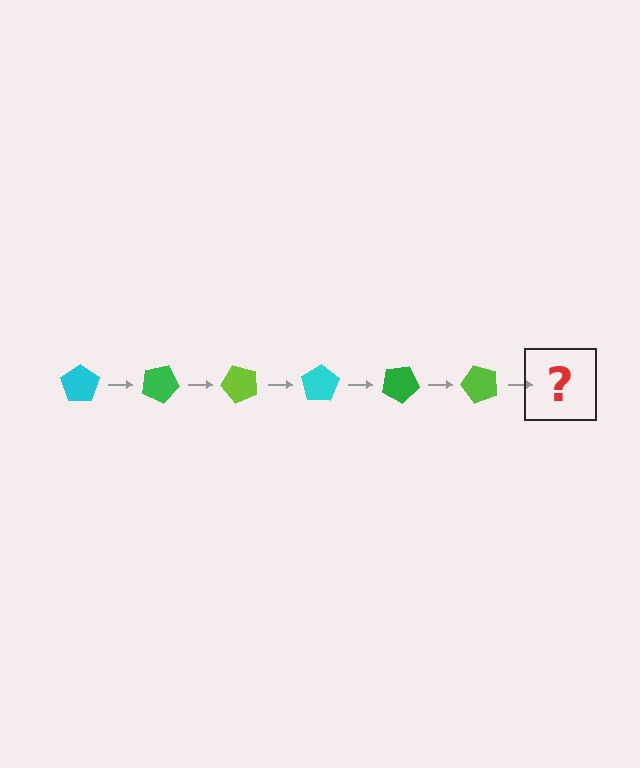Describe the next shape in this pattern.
It should be a cyan pentagon, rotated 150 degrees from the start.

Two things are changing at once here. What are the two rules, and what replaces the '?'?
The two rules are that it rotates 25 degrees each step and the color cycles through cyan, green, and lime. The '?' should be a cyan pentagon, rotated 150 degrees from the start.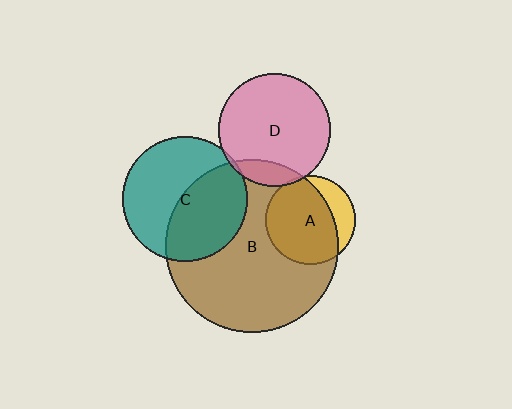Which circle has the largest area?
Circle B (brown).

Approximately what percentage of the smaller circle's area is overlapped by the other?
Approximately 5%.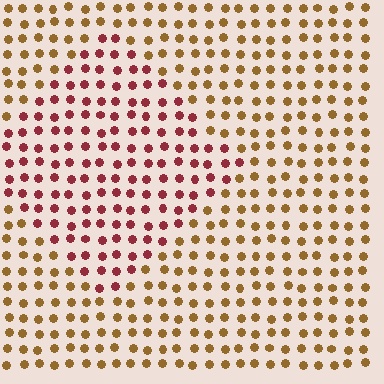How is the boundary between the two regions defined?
The boundary is defined purely by a slight shift in hue (about 46 degrees). Spacing, size, and orientation are identical on both sides.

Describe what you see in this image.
The image is filled with small brown elements in a uniform arrangement. A diamond-shaped region is visible where the elements are tinted to a slightly different hue, forming a subtle color boundary.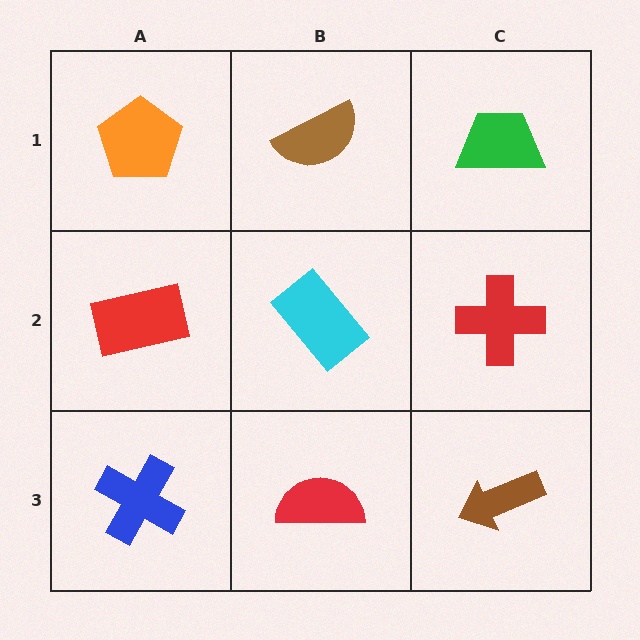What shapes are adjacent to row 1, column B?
A cyan rectangle (row 2, column B), an orange pentagon (row 1, column A), a green trapezoid (row 1, column C).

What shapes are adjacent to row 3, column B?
A cyan rectangle (row 2, column B), a blue cross (row 3, column A), a brown arrow (row 3, column C).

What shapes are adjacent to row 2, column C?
A green trapezoid (row 1, column C), a brown arrow (row 3, column C), a cyan rectangle (row 2, column B).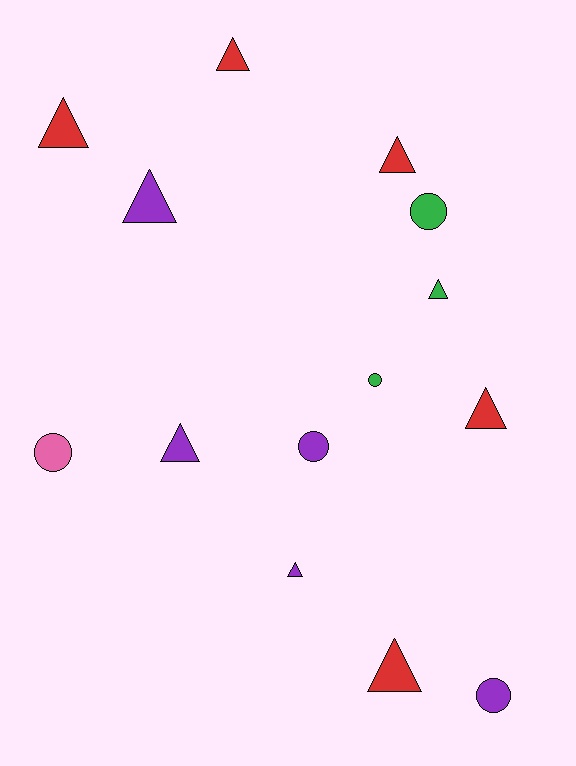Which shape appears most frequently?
Triangle, with 9 objects.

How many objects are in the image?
There are 14 objects.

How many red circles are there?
There are no red circles.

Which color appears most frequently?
Purple, with 5 objects.